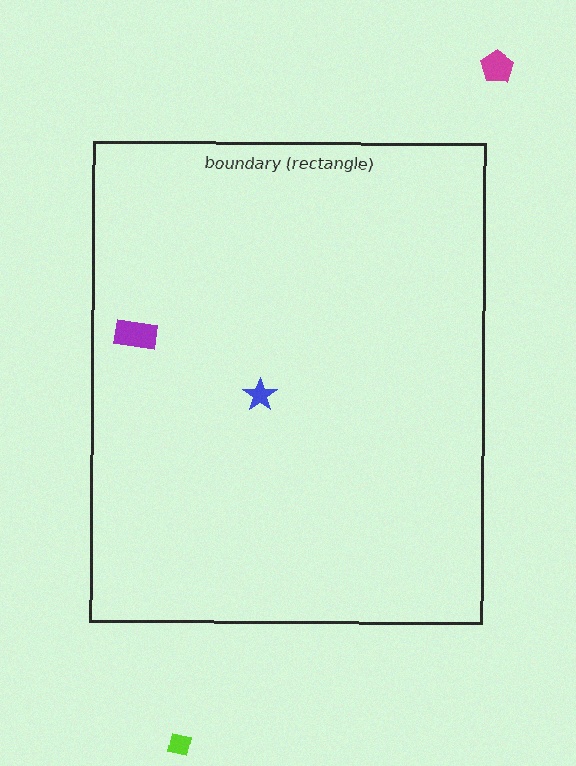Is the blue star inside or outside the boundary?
Inside.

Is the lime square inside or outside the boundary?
Outside.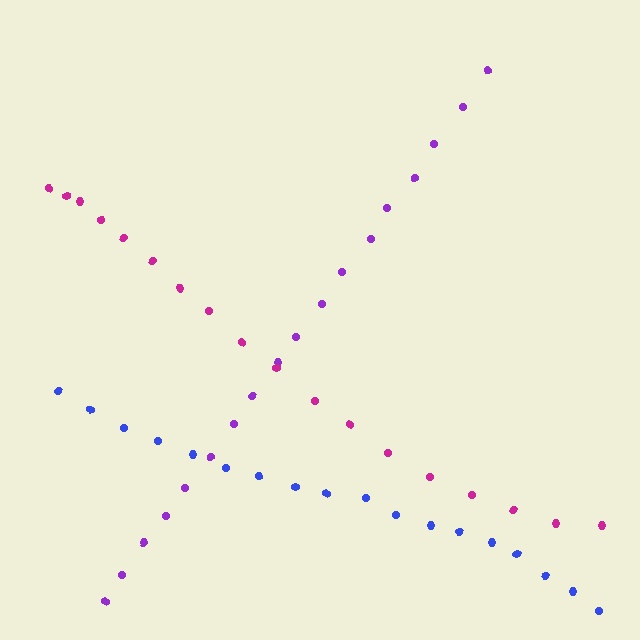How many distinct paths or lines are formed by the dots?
There are 3 distinct paths.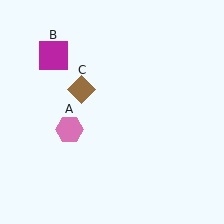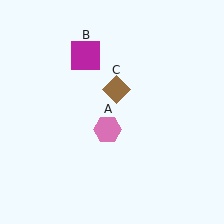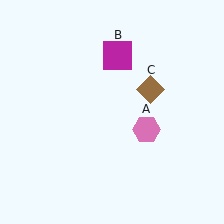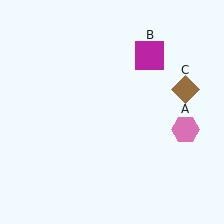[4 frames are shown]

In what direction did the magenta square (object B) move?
The magenta square (object B) moved right.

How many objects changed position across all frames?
3 objects changed position: pink hexagon (object A), magenta square (object B), brown diamond (object C).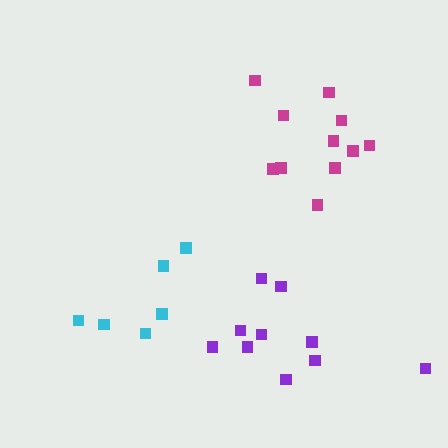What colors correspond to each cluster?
The clusters are colored: cyan, magenta, purple.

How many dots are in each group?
Group 1: 6 dots, Group 2: 11 dots, Group 3: 10 dots (27 total).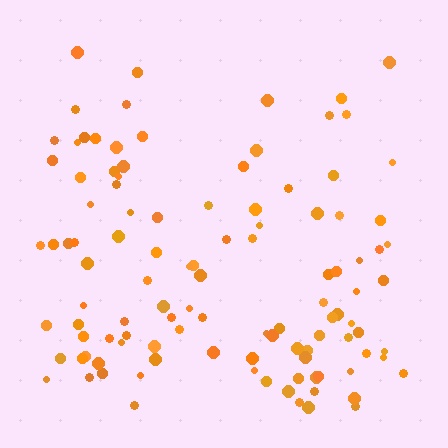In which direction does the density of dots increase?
From top to bottom, with the bottom side densest.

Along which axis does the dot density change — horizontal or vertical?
Vertical.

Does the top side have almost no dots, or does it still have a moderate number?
Still a moderate number, just noticeably fewer than the bottom.